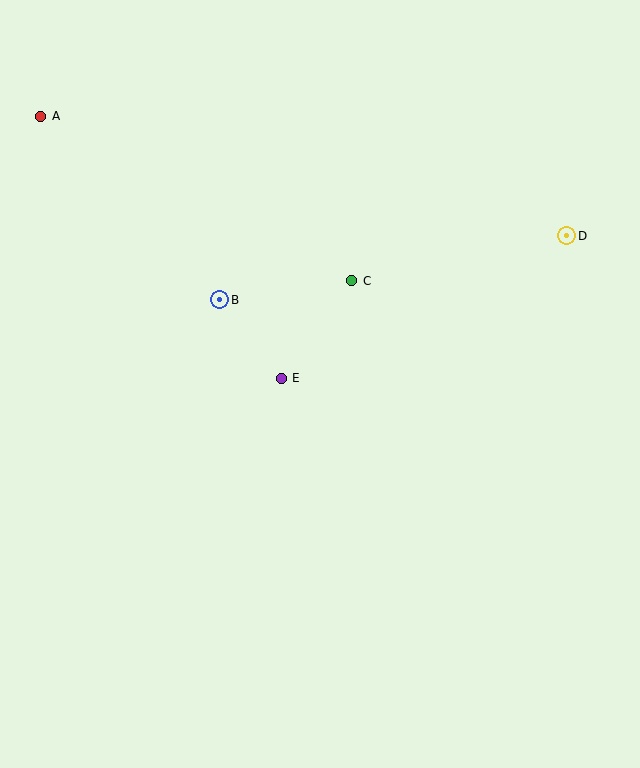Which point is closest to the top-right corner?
Point D is closest to the top-right corner.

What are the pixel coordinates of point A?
Point A is at (41, 116).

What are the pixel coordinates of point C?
Point C is at (352, 281).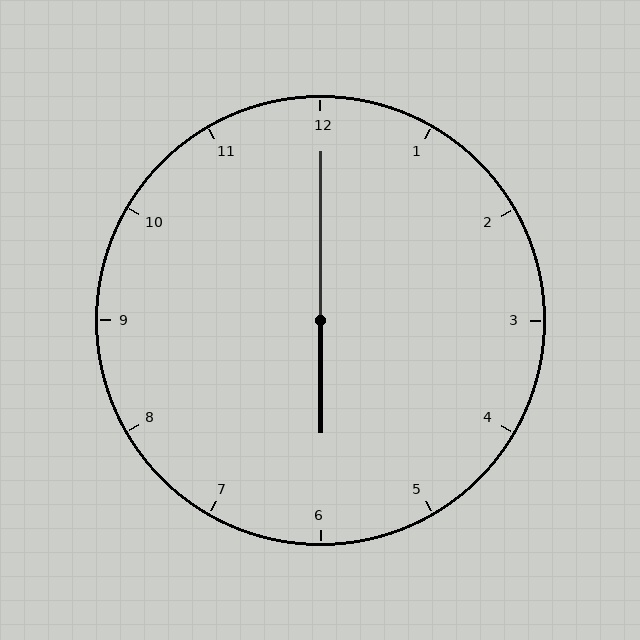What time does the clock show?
6:00.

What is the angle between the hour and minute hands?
Approximately 180 degrees.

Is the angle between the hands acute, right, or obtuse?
It is obtuse.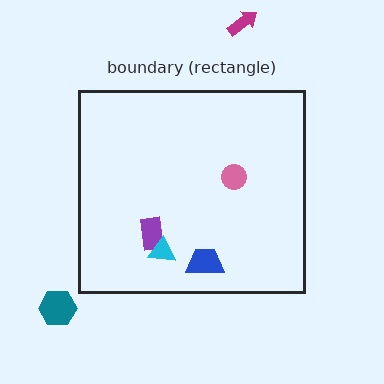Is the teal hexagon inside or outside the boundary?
Outside.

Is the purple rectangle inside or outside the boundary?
Inside.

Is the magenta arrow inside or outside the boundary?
Outside.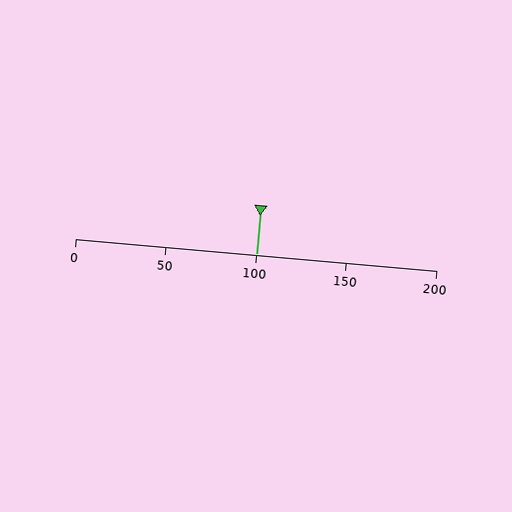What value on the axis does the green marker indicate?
The marker indicates approximately 100.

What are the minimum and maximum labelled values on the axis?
The axis runs from 0 to 200.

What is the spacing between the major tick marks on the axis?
The major ticks are spaced 50 apart.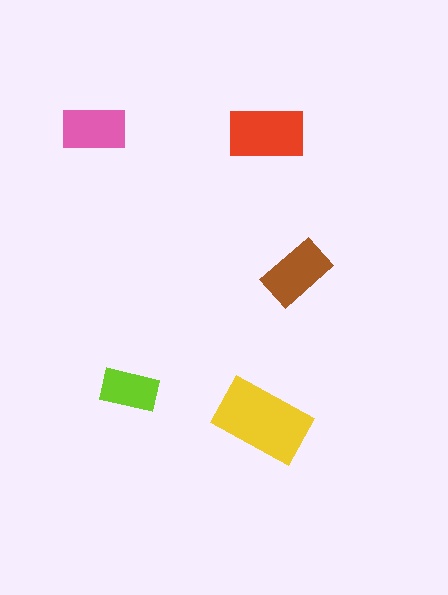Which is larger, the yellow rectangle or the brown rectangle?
The yellow one.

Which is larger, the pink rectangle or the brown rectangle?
The brown one.